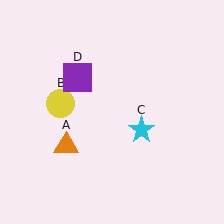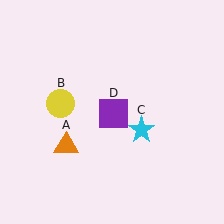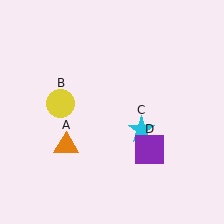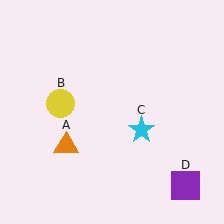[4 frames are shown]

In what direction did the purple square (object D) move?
The purple square (object D) moved down and to the right.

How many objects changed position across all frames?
1 object changed position: purple square (object D).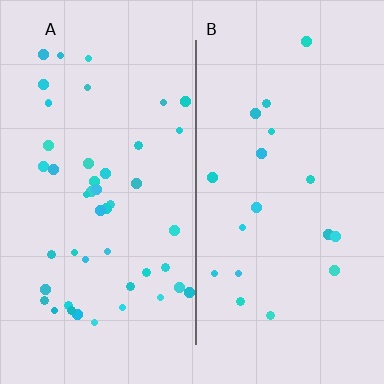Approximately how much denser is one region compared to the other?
Approximately 2.6× — region A over region B.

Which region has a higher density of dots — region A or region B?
A (the left).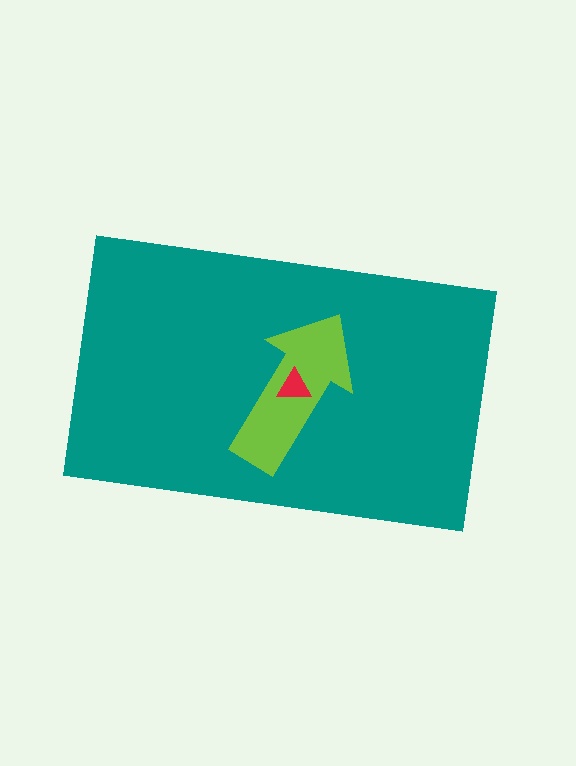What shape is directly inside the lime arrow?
The red triangle.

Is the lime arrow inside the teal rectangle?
Yes.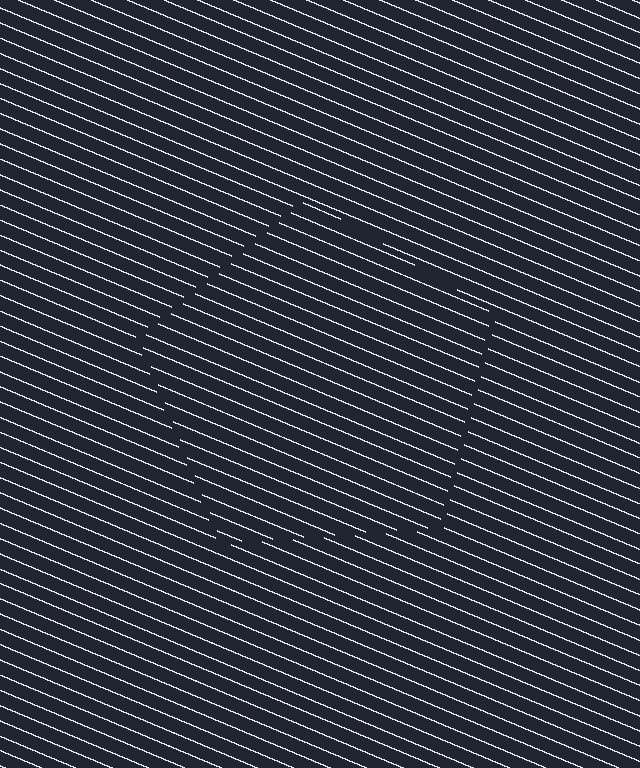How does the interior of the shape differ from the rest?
The interior of the shape contains the same grating, shifted by half a period — the contour is defined by the phase discontinuity where line-ends from the inner and outer gratings abut.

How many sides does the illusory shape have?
5 sides — the line-ends trace a pentagon.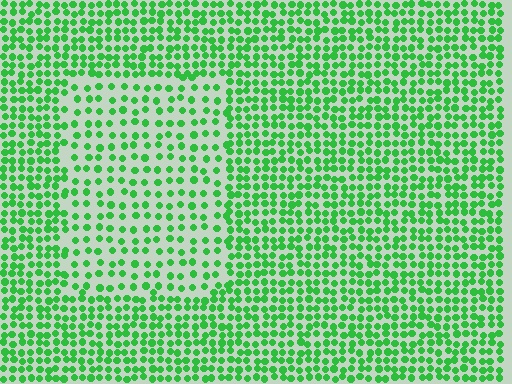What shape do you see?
I see a rectangle.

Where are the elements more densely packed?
The elements are more densely packed outside the rectangle boundary.